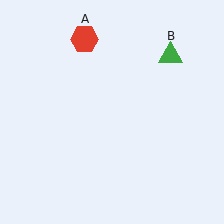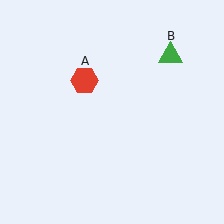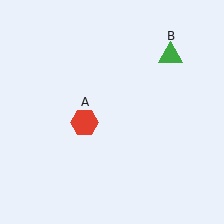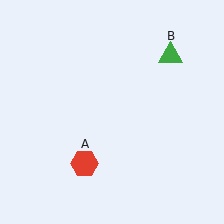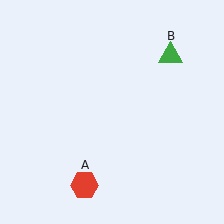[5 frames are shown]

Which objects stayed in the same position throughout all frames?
Green triangle (object B) remained stationary.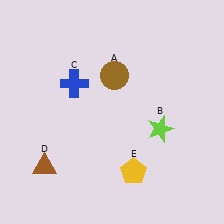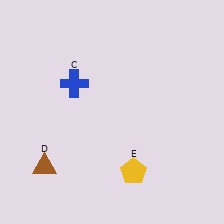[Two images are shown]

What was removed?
The brown circle (A), the lime star (B) were removed in Image 2.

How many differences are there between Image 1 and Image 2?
There are 2 differences between the two images.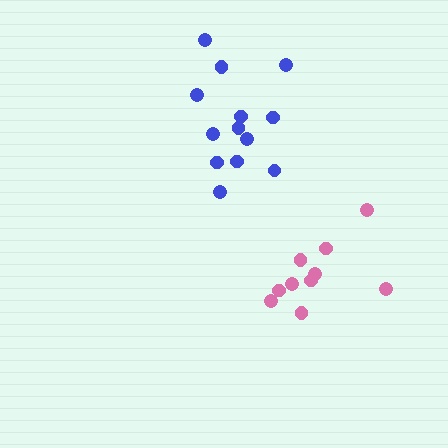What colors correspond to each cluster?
The clusters are colored: pink, blue.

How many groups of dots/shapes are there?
There are 2 groups.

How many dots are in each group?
Group 1: 10 dots, Group 2: 13 dots (23 total).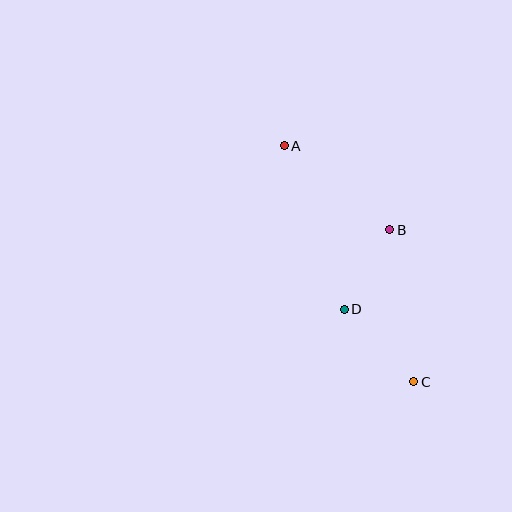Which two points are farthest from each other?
Points A and C are farthest from each other.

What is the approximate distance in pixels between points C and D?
The distance between C and D is approximately 101 pixels.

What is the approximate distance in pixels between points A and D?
The distance between A and D is approximately 174 pixels.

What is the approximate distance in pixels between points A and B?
The distance between A and B is approximately 135 pixels.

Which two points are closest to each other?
Points B and D are closest to each other.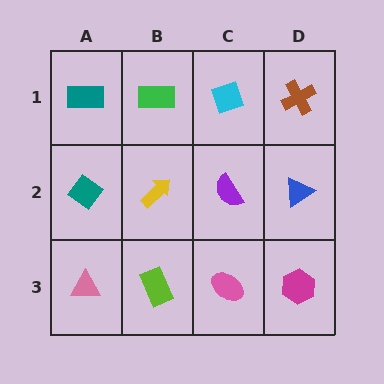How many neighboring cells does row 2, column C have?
4.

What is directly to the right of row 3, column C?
A magenta hexagon.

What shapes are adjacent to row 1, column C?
A purple semicircle (row 2, column C), a green rectangle (row 1, column B), a brown cross (row 1, column D).